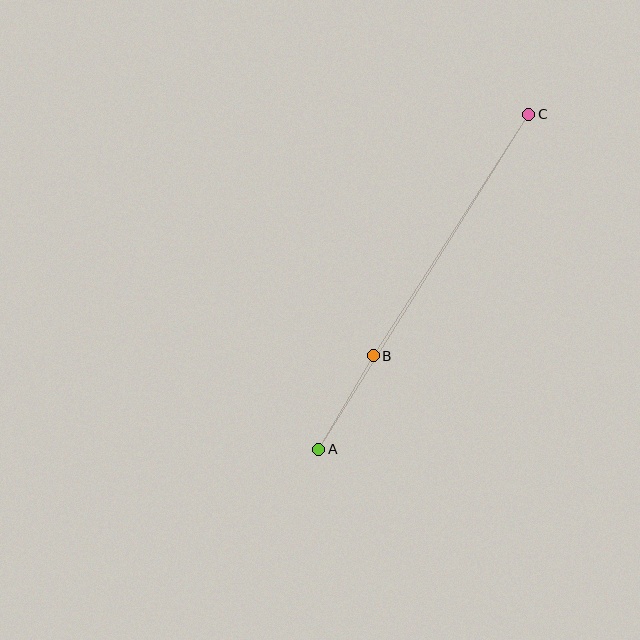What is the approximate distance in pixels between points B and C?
The distance between B and C is approximately 287 pixels.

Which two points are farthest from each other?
Points A and C are farthest from each other.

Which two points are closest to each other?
Points A and B are closest to each other.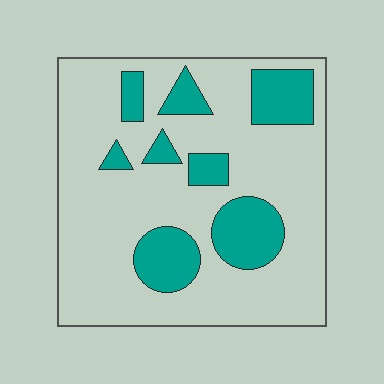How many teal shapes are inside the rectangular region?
8.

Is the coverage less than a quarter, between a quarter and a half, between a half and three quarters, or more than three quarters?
Less than a quarter.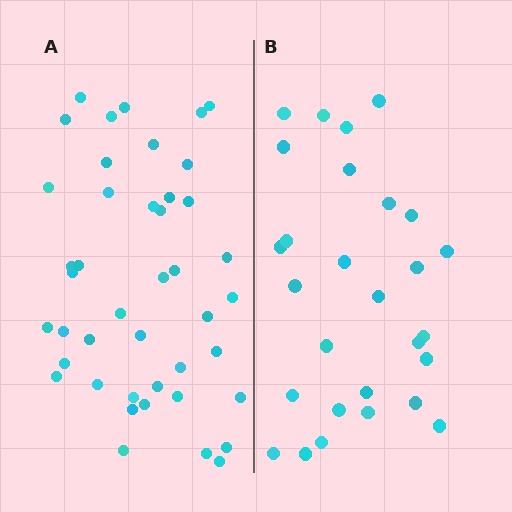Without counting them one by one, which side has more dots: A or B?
Region A (the left region) has more dots.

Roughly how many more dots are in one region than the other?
Region A has approximately 15 more dots than region B.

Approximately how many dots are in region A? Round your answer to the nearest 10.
About 40 dots. (The exact count is 43, which rounds to 40.)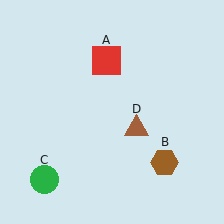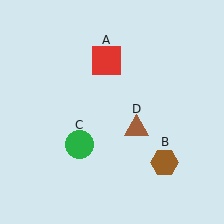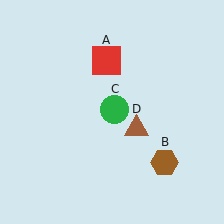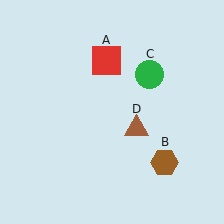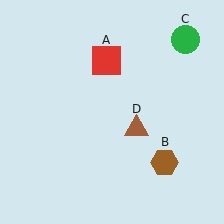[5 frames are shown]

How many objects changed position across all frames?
1 object changed position: green circle (object C).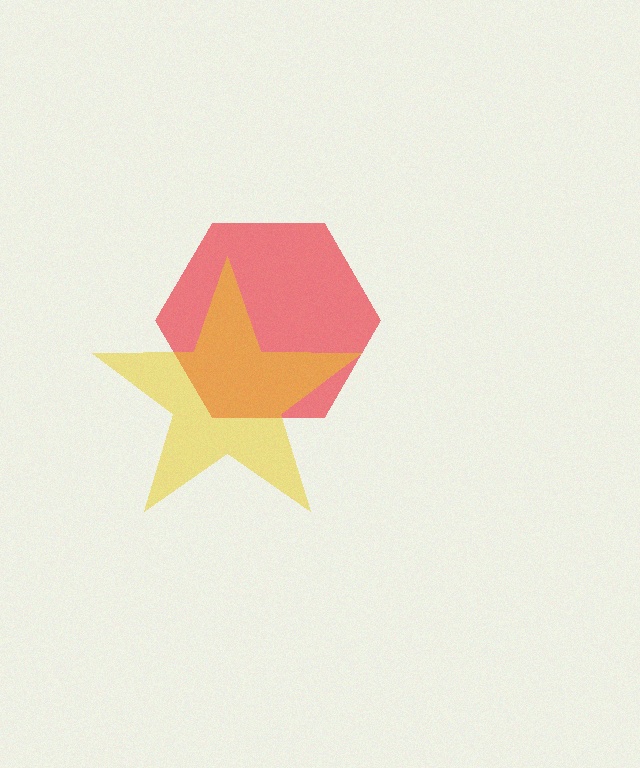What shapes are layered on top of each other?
The layered shapes are: a red hexagon, a yellow star.